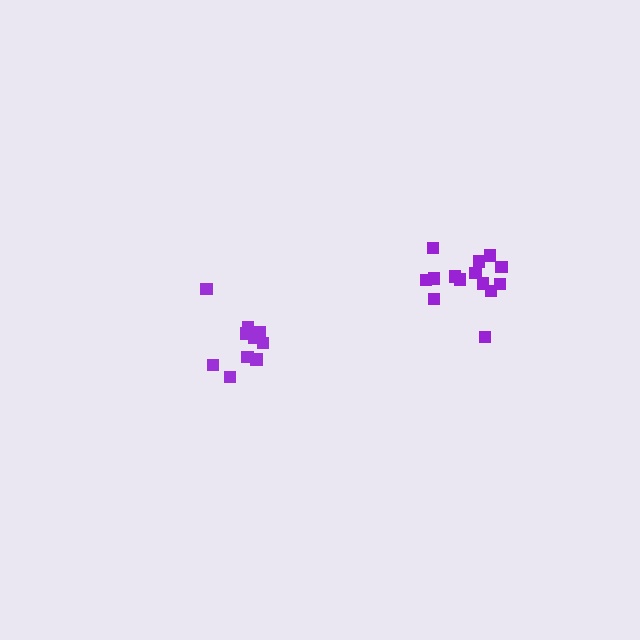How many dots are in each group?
Group 1: 14 dots, Group 2: 10 dots (24 total).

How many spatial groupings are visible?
There are 2 spatial groupings.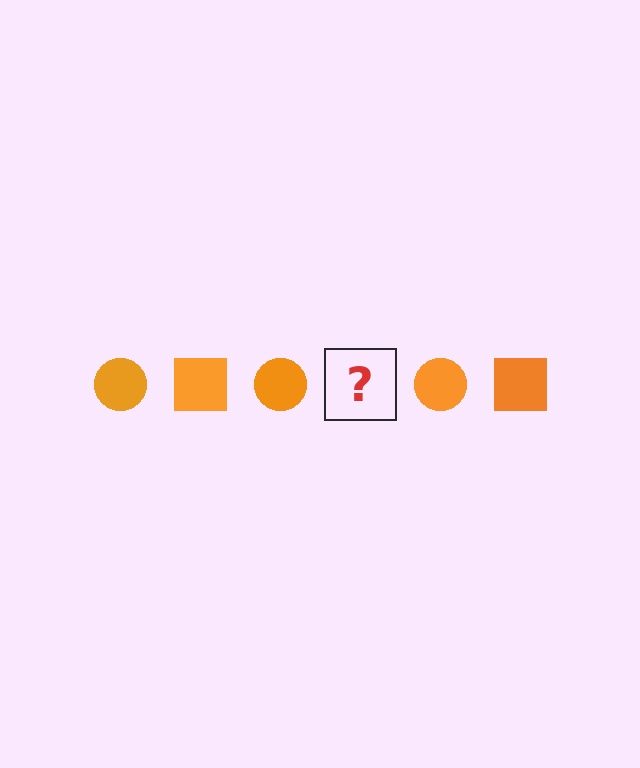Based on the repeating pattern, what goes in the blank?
The blank should be an orange square.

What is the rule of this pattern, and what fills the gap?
The rule is that the pattern cycles through circle, square shapes in orange. The gap should be filled with an orange square.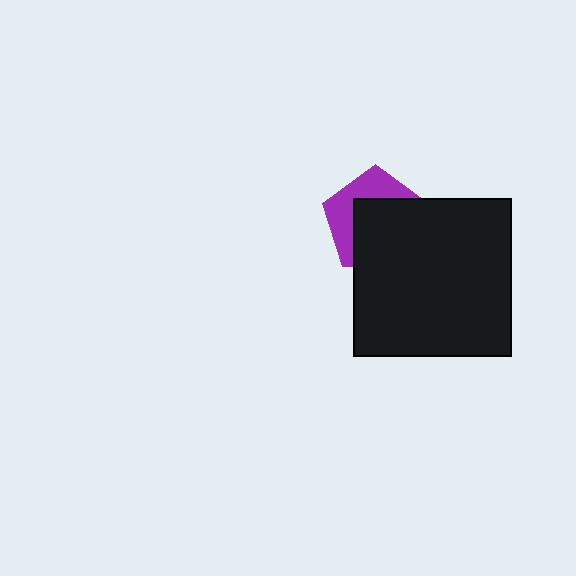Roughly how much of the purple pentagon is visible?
A small part of it is visible (roughly 40%).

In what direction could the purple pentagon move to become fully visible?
The purple pentagon could move toward the upper-left. That would shift it out from behind the black square entirely.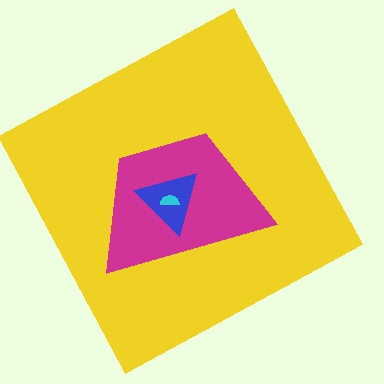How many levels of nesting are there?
4.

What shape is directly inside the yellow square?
The magenta trapezoid.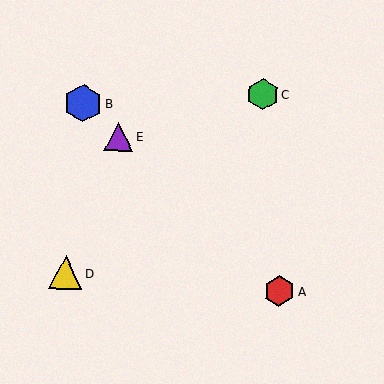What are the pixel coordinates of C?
Object C is at (263, 94).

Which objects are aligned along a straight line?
Objects A, B, E are aligned along a straight line.